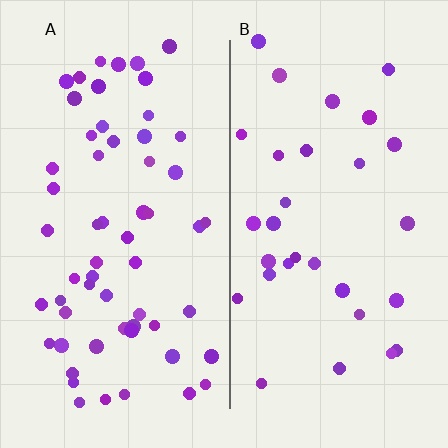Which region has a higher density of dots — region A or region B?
A (the left).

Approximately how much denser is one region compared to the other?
Approximately 2.0× — region A over region B.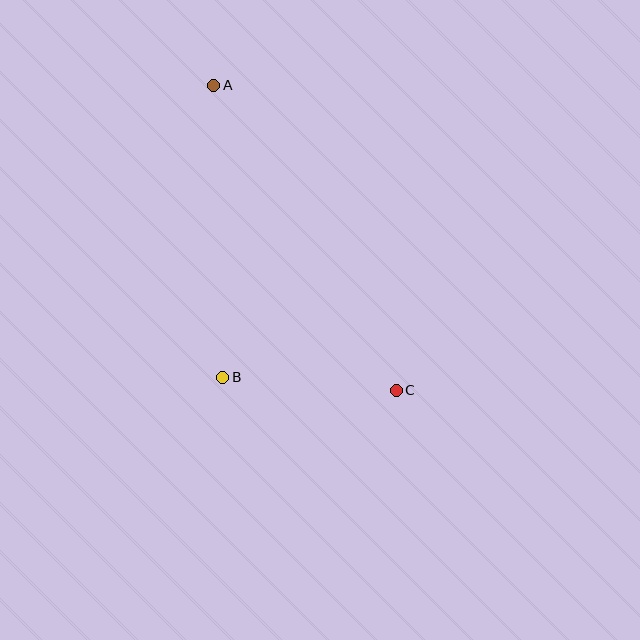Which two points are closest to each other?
Points B and C are closest to each other.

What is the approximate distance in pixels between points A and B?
The distance between A and B is approximately 292 pixels.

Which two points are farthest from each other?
Points A and C are farthest from each other.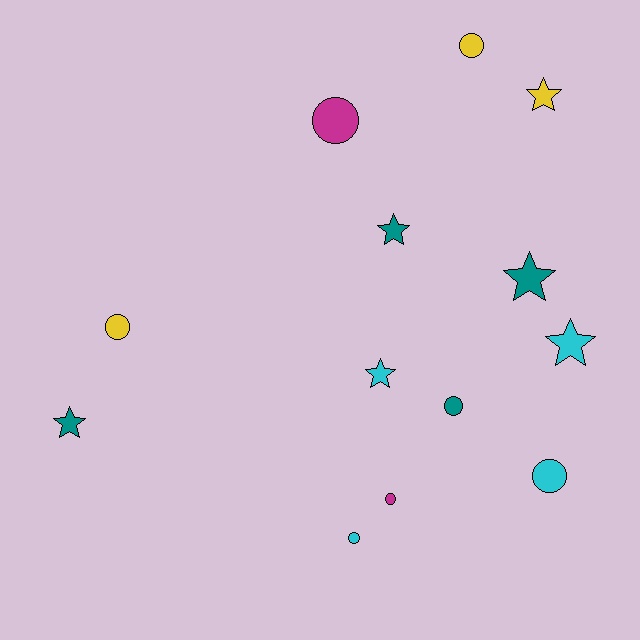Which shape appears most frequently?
Circle, with 7 objects.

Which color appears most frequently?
Cyan, with 4 objects.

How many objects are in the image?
There are 13 objects.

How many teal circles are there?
There is 1 teal circle.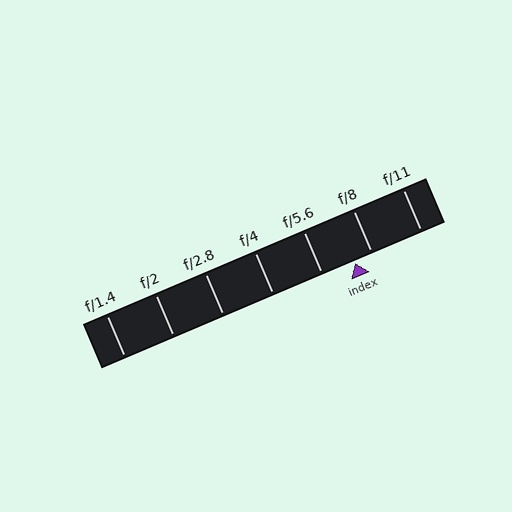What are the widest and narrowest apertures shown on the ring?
The widest aperture shown is f/1.4 and the narrowest is f/11.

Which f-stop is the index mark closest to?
The index mark is closest to f/8.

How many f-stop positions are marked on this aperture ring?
There are 7 f-stop positions marked.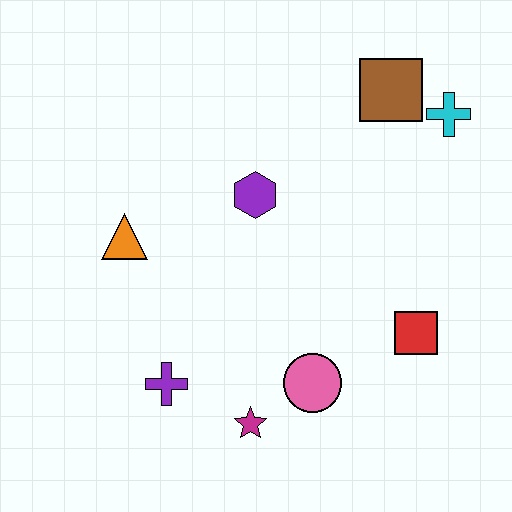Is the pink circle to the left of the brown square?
Yes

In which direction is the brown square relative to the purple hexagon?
The brown square is to the right of the purple hexagon.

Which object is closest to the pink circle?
The magenta star is closest to the pink circle.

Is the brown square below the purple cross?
No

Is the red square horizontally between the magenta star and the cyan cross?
Yes